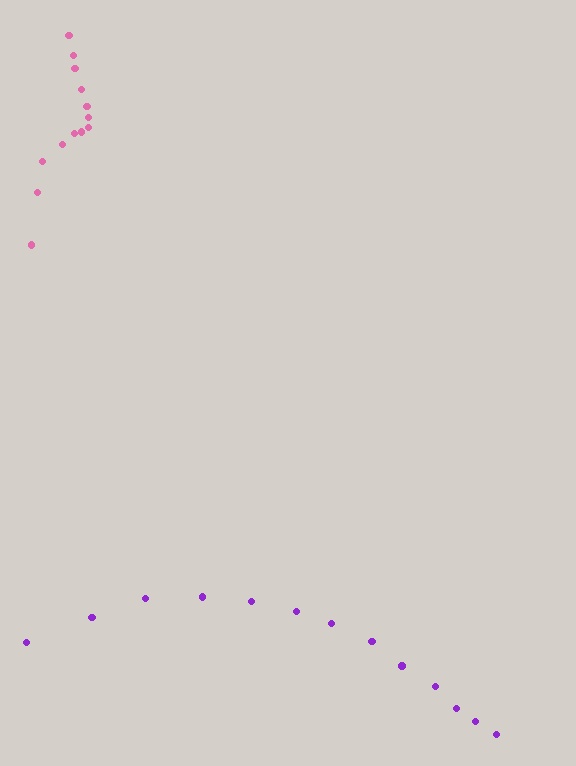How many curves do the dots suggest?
There are 2 distinct paths.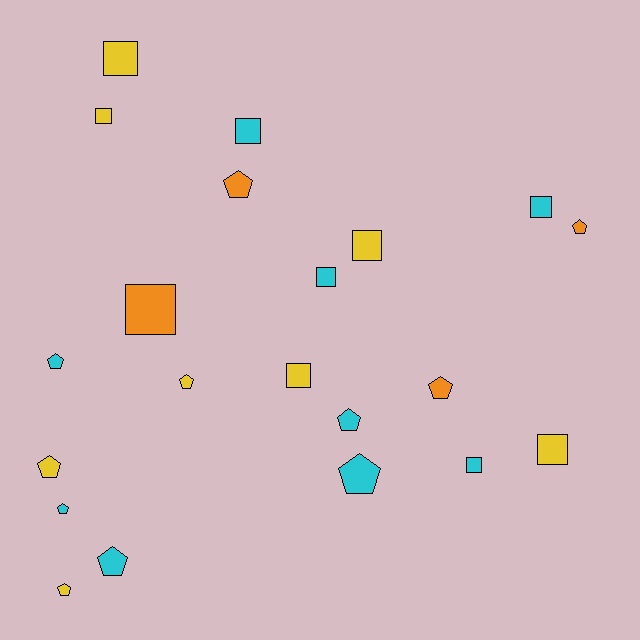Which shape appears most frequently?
Pentagon, with 11 objects.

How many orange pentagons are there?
There are 3 orange pentagons.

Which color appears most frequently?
Cyan, with 9 objects.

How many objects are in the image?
There are 21 objects.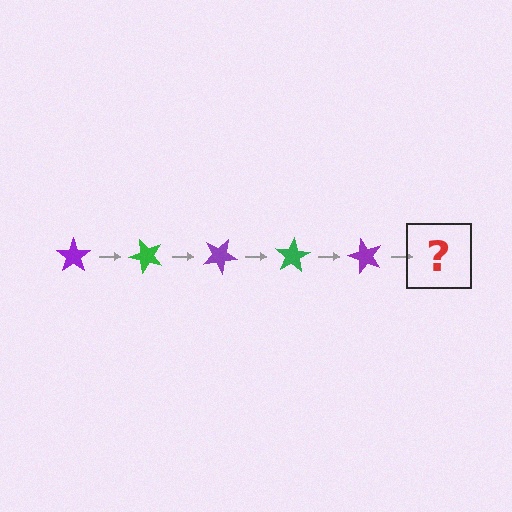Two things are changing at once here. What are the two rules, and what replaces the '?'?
The two rules are that it rotates 50 degrees each step and the color cycles through purple and green. The '?' should be a green star, rotated 250 degrees from the start.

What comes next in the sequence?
The next element should be a green star, rotated 250 degrees from the start.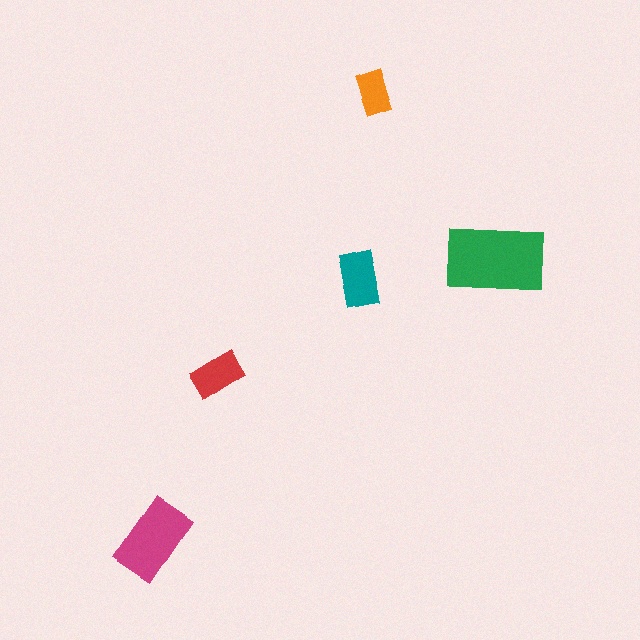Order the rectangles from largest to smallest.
the green one, the magenta one, the teal one, the red one, the orange one.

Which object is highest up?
The orange rectangle is topmost.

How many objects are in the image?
There are 5 objects in the image.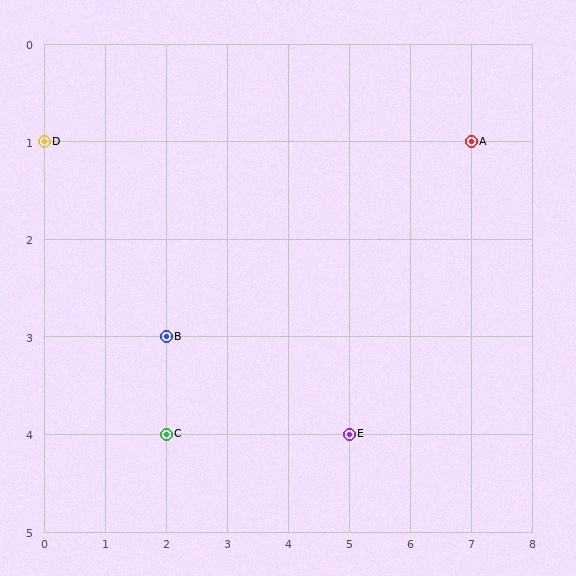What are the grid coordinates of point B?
Point B is at grid coordinates (2, 3).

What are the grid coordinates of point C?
Point C is at grid coordinates (2, 4).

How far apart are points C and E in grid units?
Points C and E are 3 columns apart.